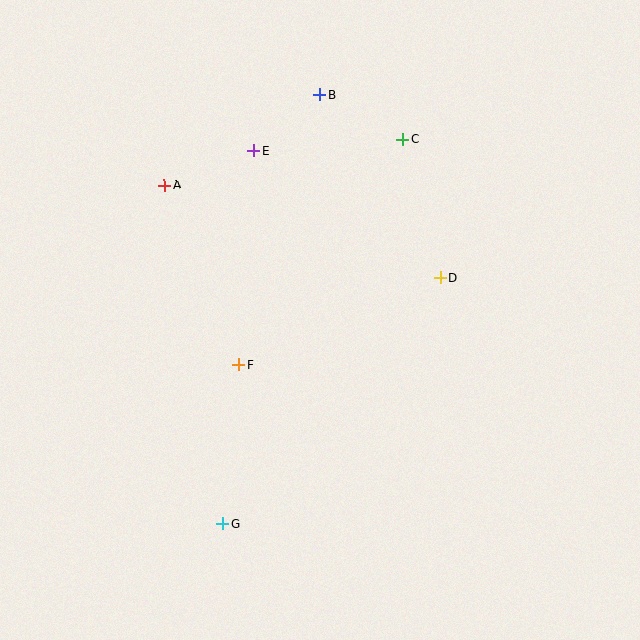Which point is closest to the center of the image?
Point F at (239, 365) is closest to the center.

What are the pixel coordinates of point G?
Point G is at (222, 524).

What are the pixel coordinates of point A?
Point A is at (164, 185).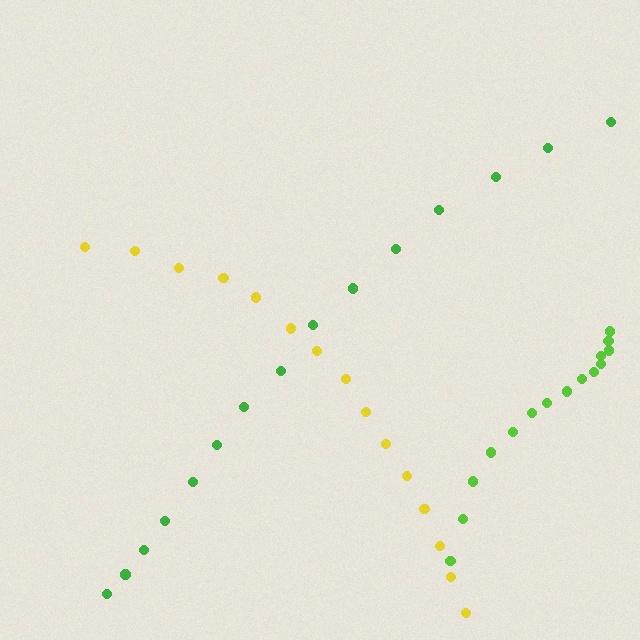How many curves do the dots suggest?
There are 3 distinct paths.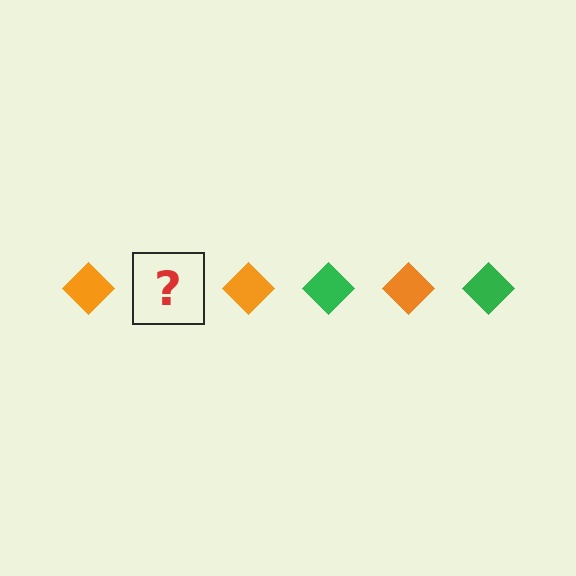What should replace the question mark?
The question mark should be replaced with a green diamond.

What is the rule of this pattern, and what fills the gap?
The rule is that the pattern cycles through orange, green diamonds. The gap should be filled with a green diamond.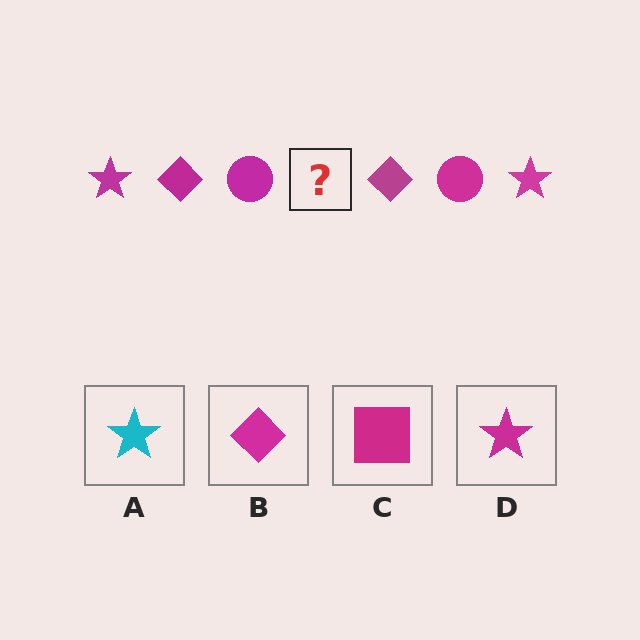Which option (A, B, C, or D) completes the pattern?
D.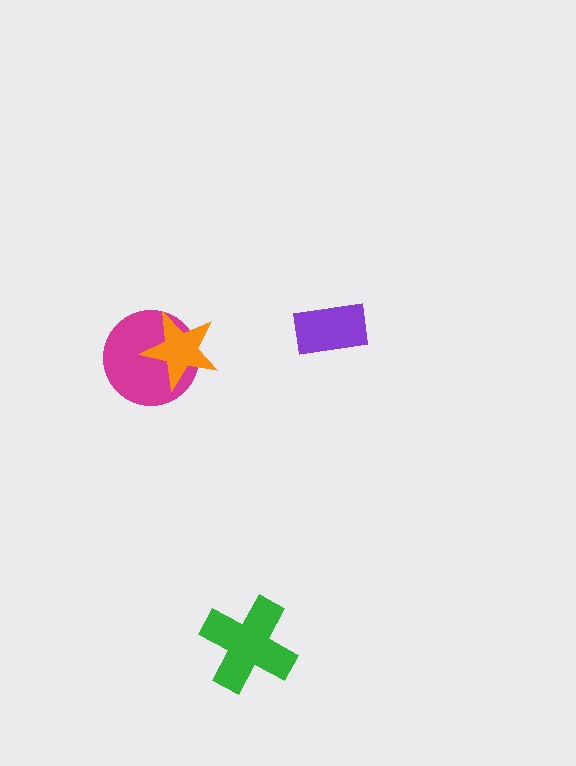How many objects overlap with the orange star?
1 object overlaps with the orange star.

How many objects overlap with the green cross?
0 objects overlap with the green cross.